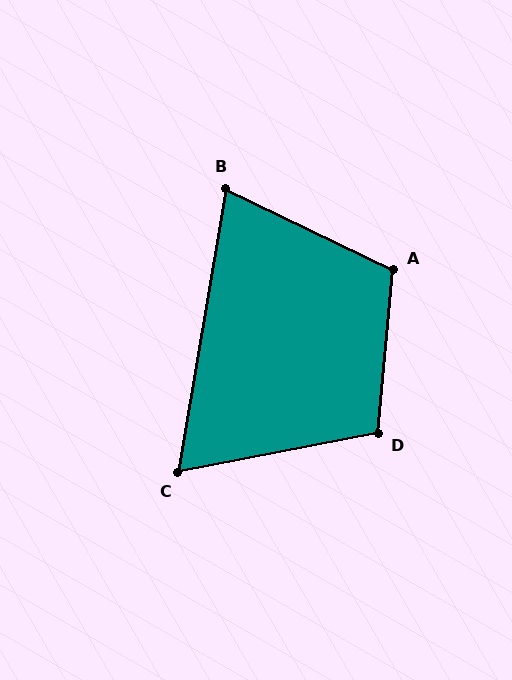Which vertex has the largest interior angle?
A, at approximately 111 degrees.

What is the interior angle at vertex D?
Approximately 106 degrees (obtuse).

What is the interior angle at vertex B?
Approximately 74 degrees (acute).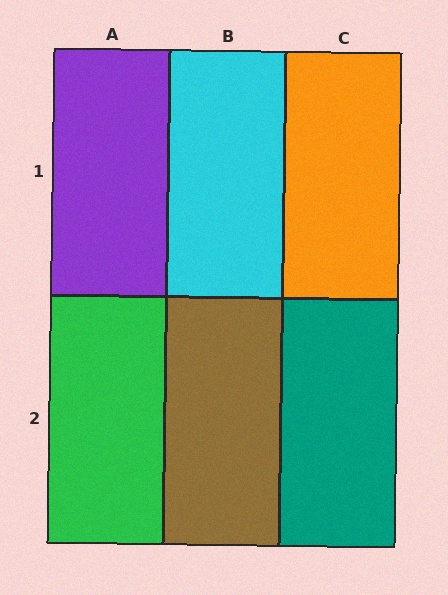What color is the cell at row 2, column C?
Teal.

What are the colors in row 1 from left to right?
Purple, cyan, orange.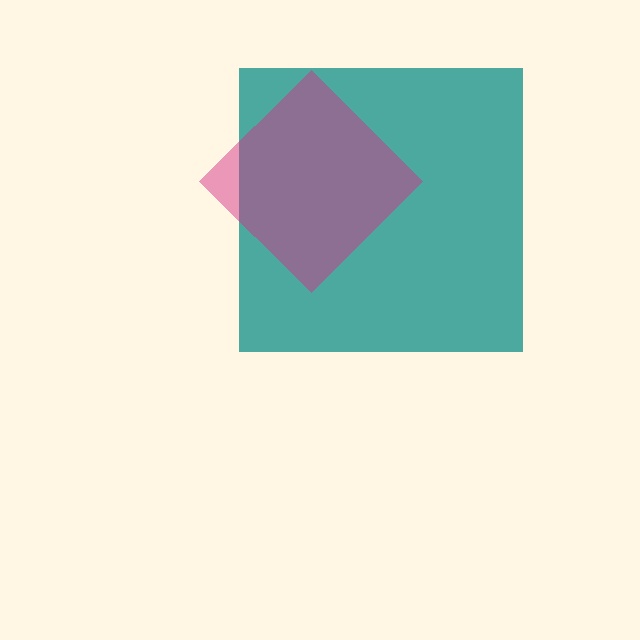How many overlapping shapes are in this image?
There are 2 overlapping shapes in the image.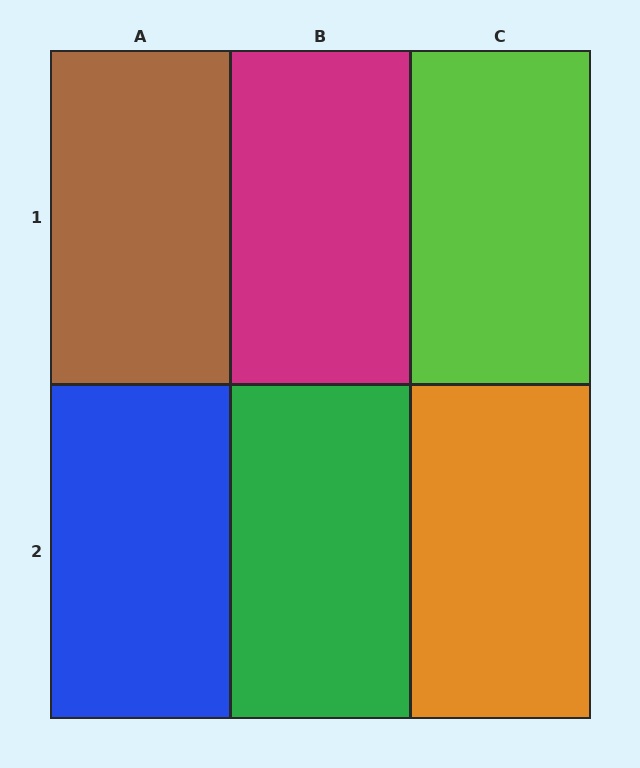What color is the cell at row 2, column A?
Blue.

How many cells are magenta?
1 cell is magenta.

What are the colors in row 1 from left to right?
Brown, magenta, lime.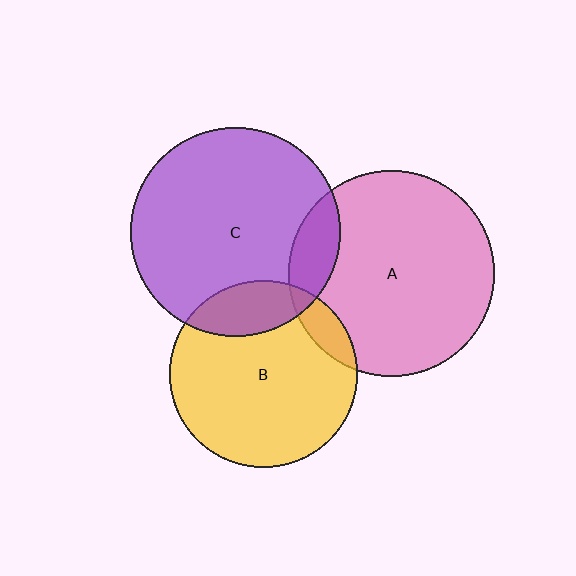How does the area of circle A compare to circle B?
Approximately 1.2 times.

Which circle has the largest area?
Circle C (purple).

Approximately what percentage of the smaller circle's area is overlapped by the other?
Approximately 20%.